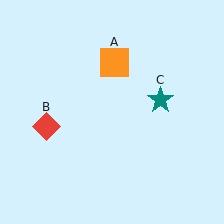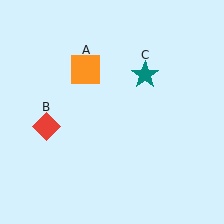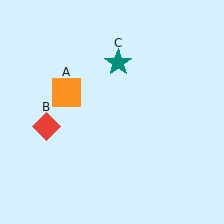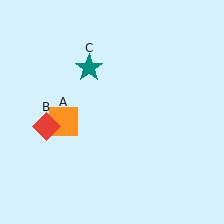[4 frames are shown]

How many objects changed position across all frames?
2 objects changed position: orange square (object A), teal star (object C).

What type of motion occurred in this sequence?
The orange square (object A), teal star (object C) rotated counterclockwise around the center of the scene.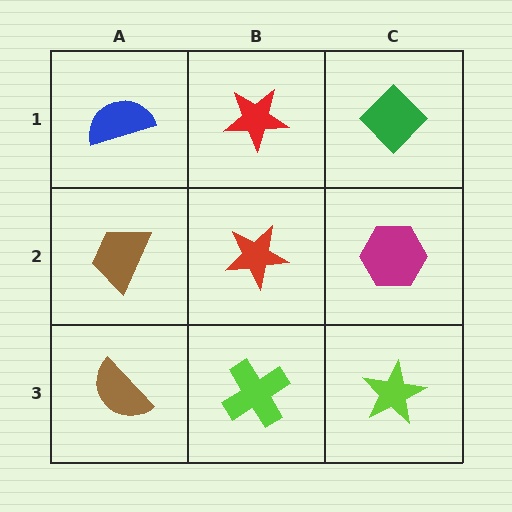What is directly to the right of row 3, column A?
A lime cross.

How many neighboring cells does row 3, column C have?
2.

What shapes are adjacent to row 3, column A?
A brown trapezoid (row 2, column A), a lime cross (row 3, column B).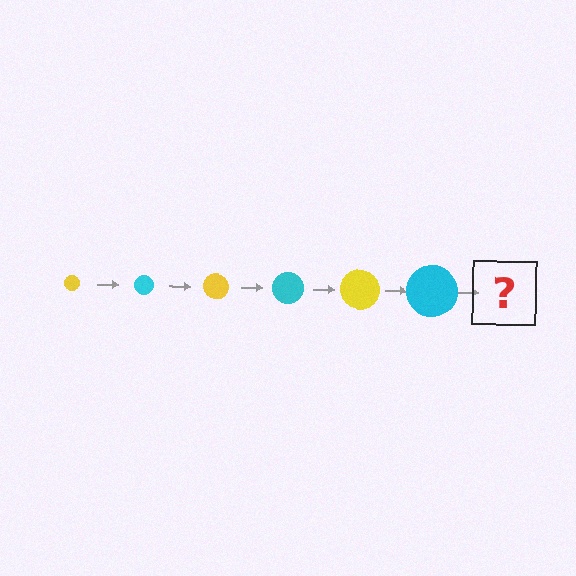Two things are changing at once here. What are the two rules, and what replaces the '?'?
The two rules are that the circle grows larger each step and the color cycles through yellow and cyan. The '?' should be a yellow circle, larger than the previous one.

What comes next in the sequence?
The next element should be a yellow circle, larger than the previous one.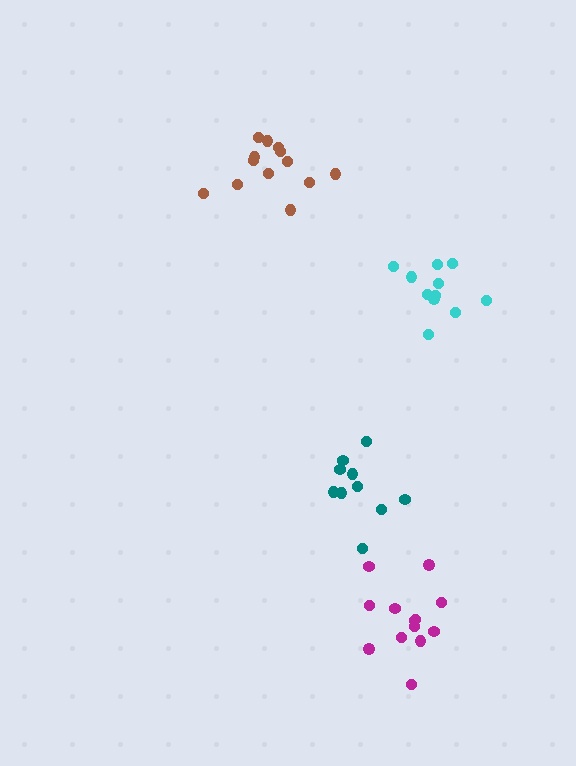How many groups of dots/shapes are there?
There are 4 groups.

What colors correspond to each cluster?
The clusters are colored: cyan, teal, brown, magenta.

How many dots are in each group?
Group 1: 11 dots, Group 2: 10 dots, Group 3: 13 dots, Group 4: 13 dots (47 total).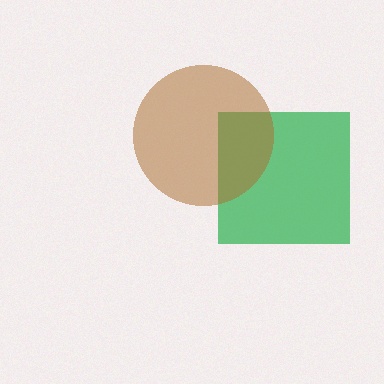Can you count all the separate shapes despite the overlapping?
Yes, there are 2 separate shapes.